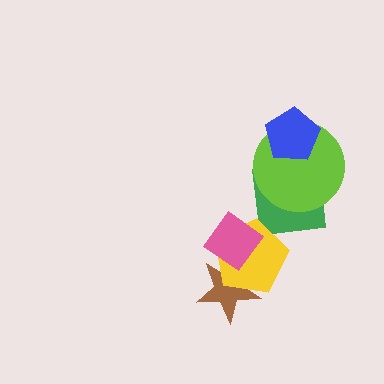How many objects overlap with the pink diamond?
2 objects overlap with the pink diamond.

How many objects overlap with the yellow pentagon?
3 objects overlap with the yellow pentagon.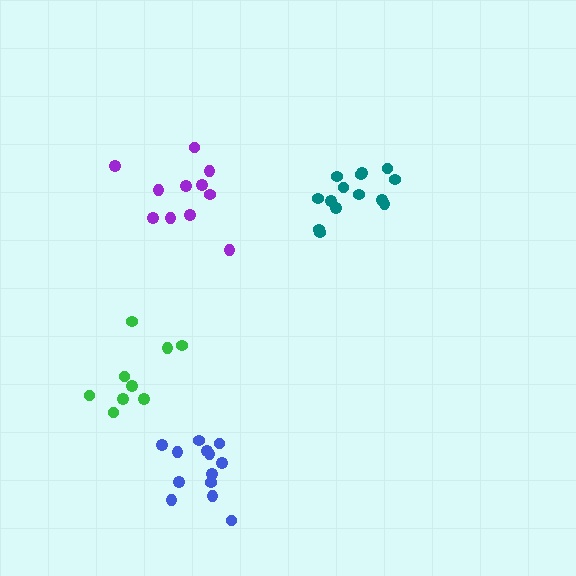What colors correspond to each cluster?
The clusters are colored: blue, teal, green, purple.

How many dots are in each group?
Group 1: 13 dots, Group 2: 14 dots, Group 3: 9 dots, Group 4: 11 dots (47 total).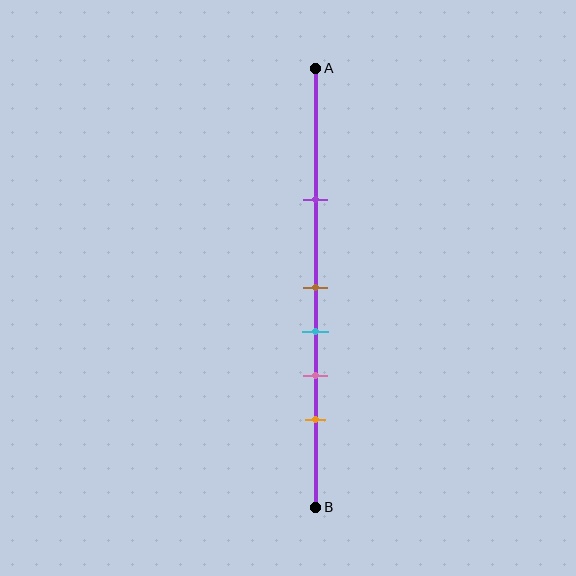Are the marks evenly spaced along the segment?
No, the marks are not evenly spaced.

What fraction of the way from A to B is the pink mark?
The pink mark is approximately 70% (0.7) of the way from A to B.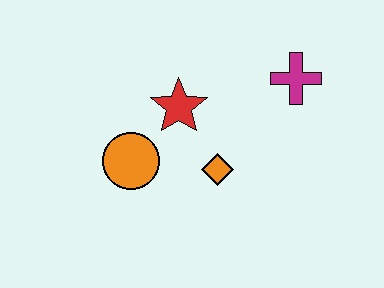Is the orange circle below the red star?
Yes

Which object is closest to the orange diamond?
The red star is closest to the orange diamond.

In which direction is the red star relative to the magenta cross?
The red star is to the left of the magenta cross.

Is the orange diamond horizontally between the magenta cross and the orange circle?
Yes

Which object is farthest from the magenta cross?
The orange circle is farthest from the magenta cross.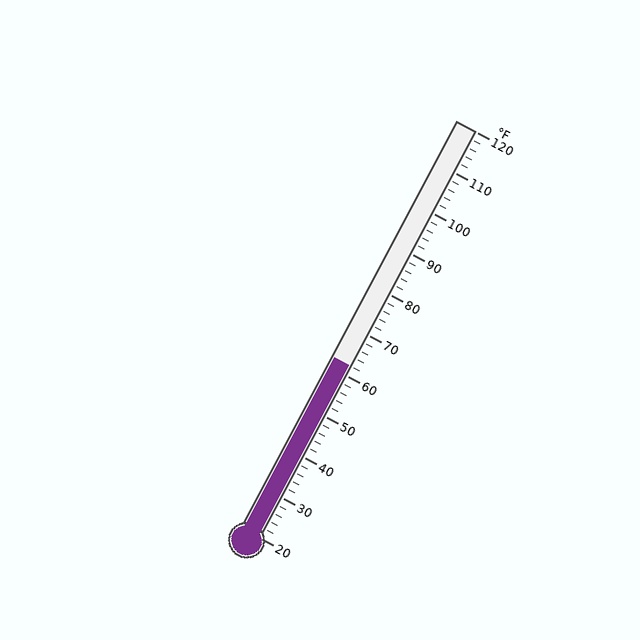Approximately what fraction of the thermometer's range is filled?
The thermometer is filled to approximately 40% of its range.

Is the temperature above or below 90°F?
The temperature is below 90°F.